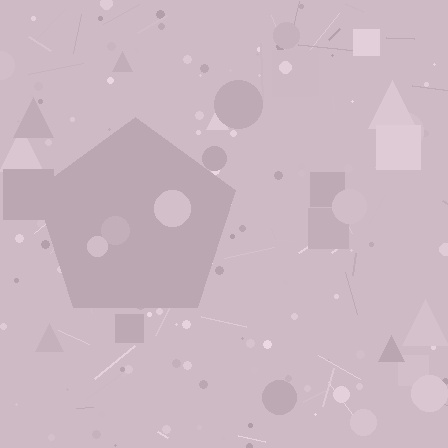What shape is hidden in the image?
A pentagon is hidden in the image.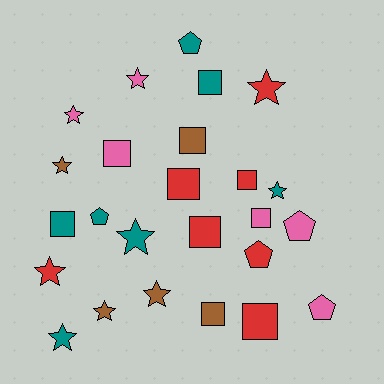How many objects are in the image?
There are 25 objects.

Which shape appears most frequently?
Star, with 10 objects.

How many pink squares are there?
There are 2 pink squares.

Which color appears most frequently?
Teal, with 7 objects.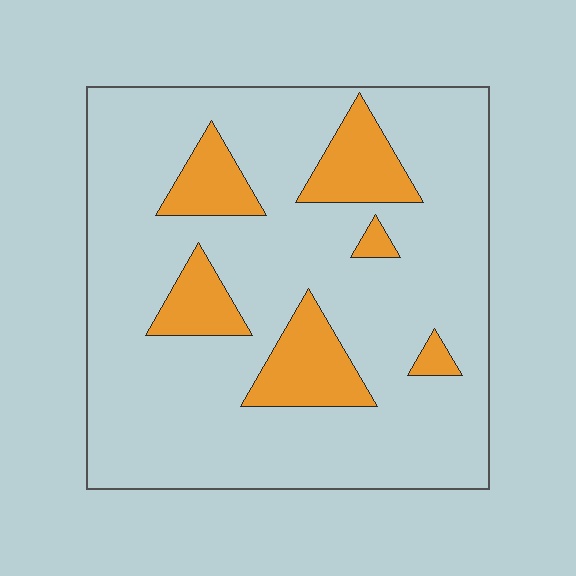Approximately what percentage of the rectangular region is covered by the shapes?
Approximately 15%.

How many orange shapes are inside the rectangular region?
6.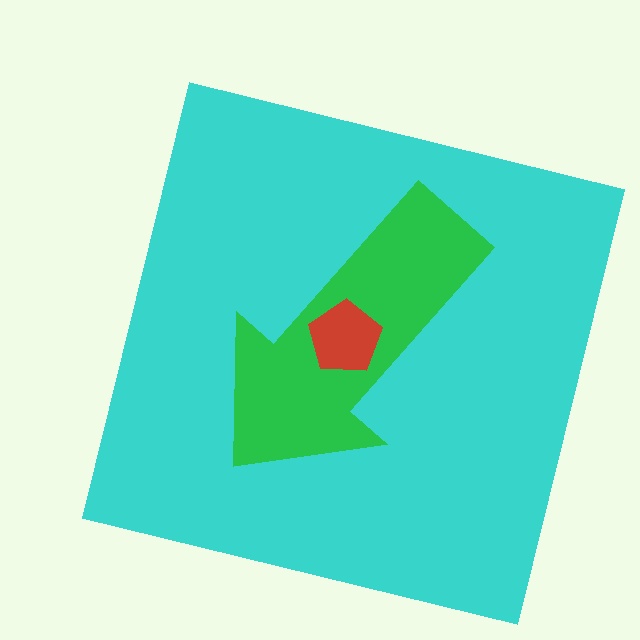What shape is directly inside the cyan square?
The green arrow.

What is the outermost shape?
The cyan square.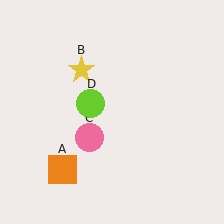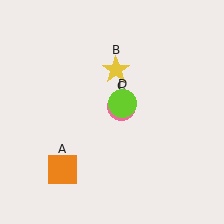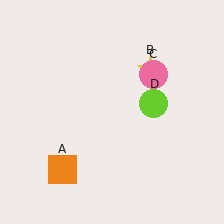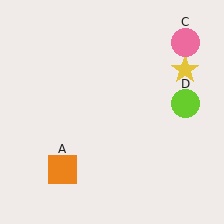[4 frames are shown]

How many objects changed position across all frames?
3 objects changed position: yellow star (object B), pink circle (object C), lime circle (object D).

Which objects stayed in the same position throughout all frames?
Orange square (object A) remained stationary.